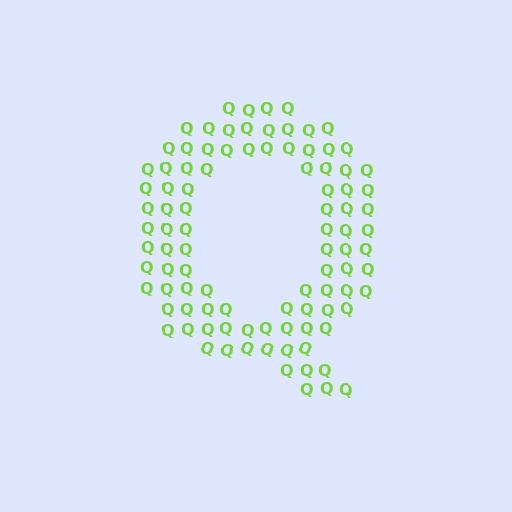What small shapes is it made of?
It is made of small letter Q's.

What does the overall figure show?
The overall figure shows the letter Q.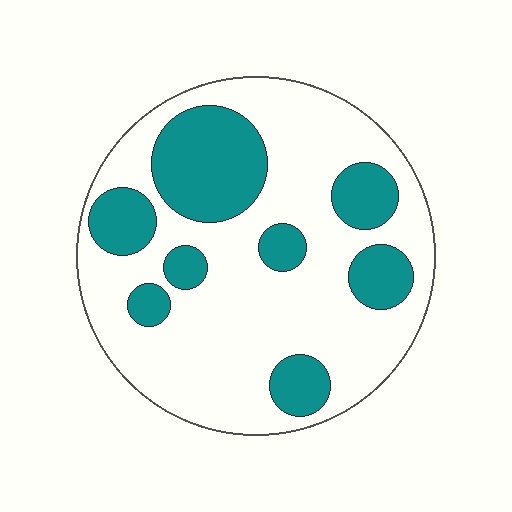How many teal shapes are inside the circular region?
8.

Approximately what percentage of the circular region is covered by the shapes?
Approximately 30%.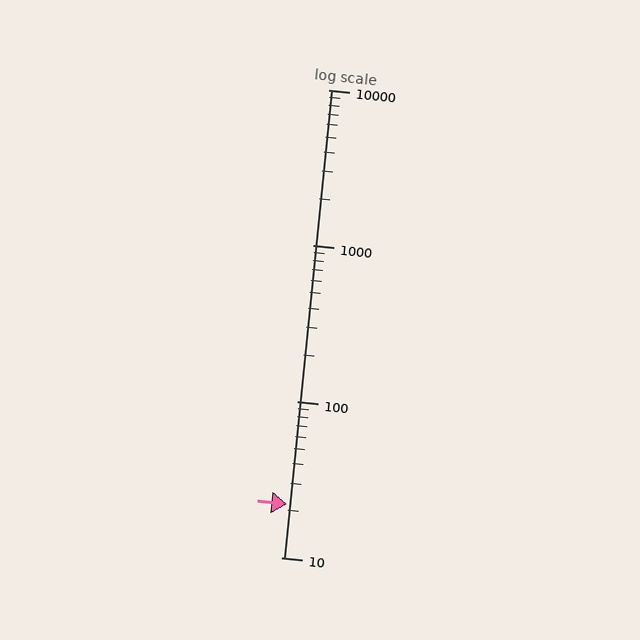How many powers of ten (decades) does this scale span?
The scale spans 3 decades, from 10 to 10000.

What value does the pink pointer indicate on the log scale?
The pointer indicates approximately 22.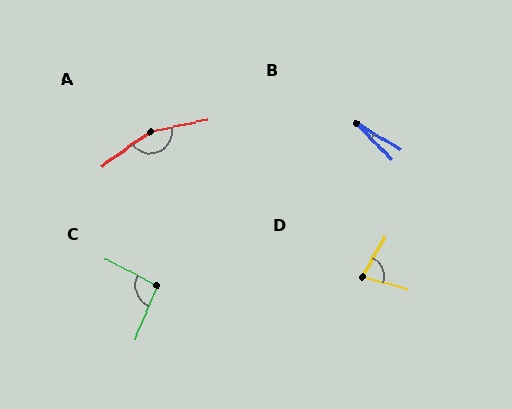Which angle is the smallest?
B, at approximately 16 degrees.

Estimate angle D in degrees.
Approximately 75 degrees.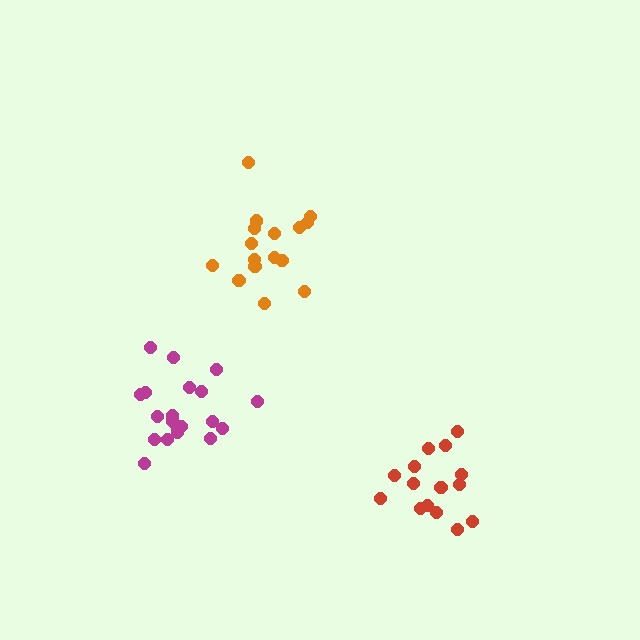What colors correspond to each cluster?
The clusters are colored: red, orange, magenta.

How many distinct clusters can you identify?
There are 3 distinct clusters.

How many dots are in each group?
Group 1: 15 dots, Group 2: 16 dots, Group 3: 20 dots (51 total).